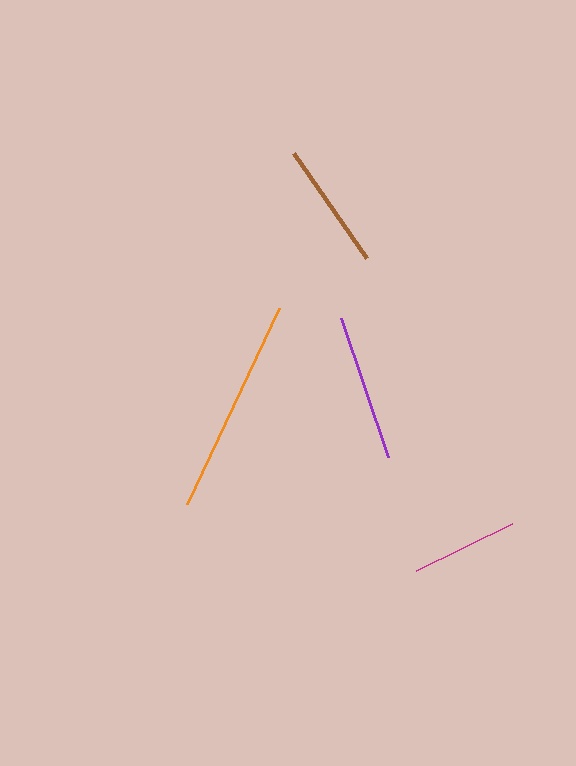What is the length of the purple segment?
The purple segment is approximately 146 pixels long.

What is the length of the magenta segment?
The magenta segment is approximately 107 pixels long.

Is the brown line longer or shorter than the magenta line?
The brown line is longer than the magenta line.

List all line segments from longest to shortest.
From longest to shortest: orange, purple, brown, magenta.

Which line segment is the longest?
The orange line is the longest at approximately 217 pixels.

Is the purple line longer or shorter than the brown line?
The purple line is longer than the brown line.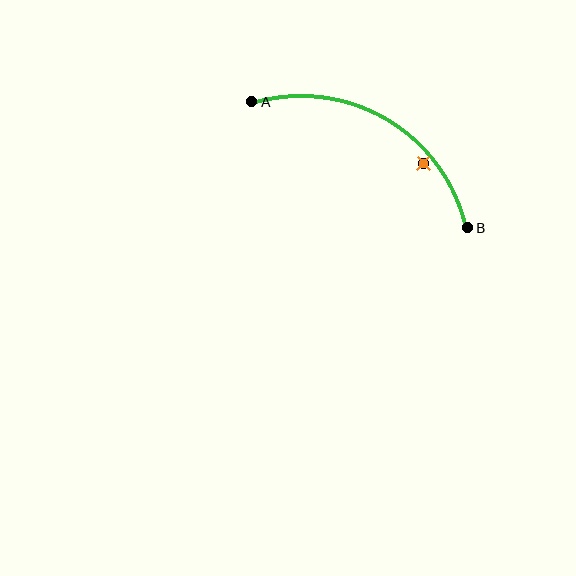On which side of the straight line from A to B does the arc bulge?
The arc bulges above the straight line connecting A and B.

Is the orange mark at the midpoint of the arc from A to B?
No — the orange mark does not lie on the arc at all. It sits slightly inside the curve.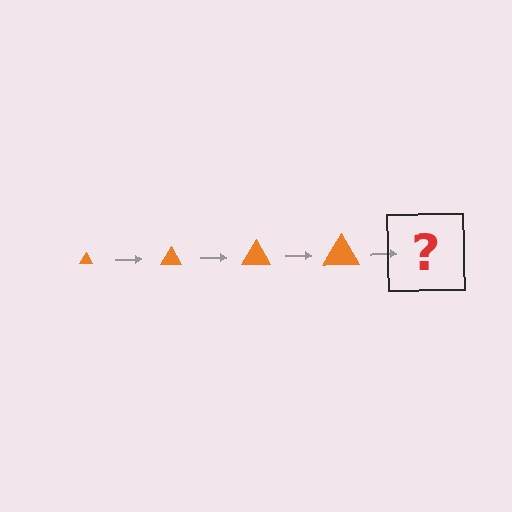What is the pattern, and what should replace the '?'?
The pattern is that the triangle gets progressively larger each step. The '?' should be an orange triangle, larger than the previous one.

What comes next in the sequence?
The next element should be an orange triangle, larger than the previous one.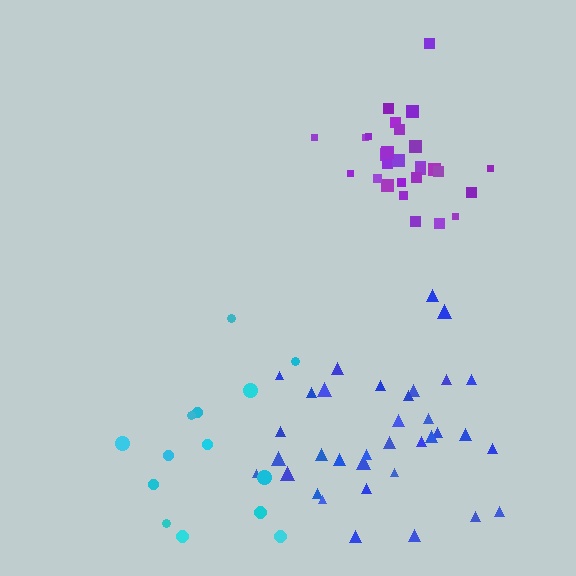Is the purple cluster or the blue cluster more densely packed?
Purple.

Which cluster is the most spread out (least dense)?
Cyan.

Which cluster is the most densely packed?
Purple.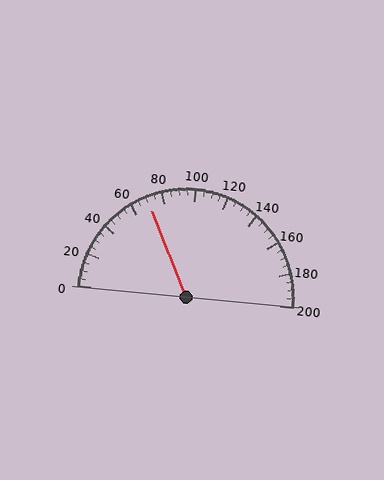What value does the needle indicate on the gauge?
The needle indicates approximately 70.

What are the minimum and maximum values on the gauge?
The gauge ranges from 0 to 200.